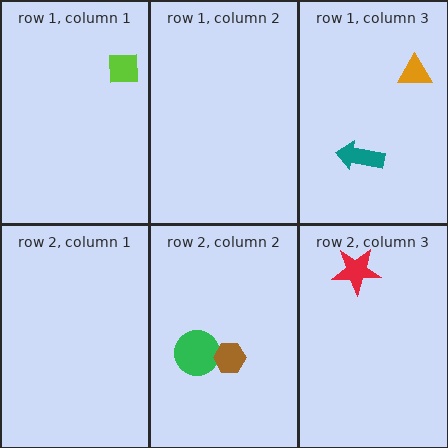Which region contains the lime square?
The row 1, column 1 region.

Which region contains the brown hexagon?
The row 2, column 2 region.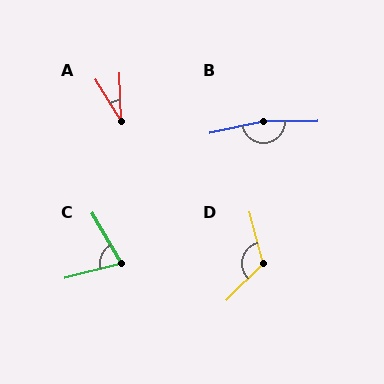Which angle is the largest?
B, at approximately 168 degrees.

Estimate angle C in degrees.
Approximately 74 degrees.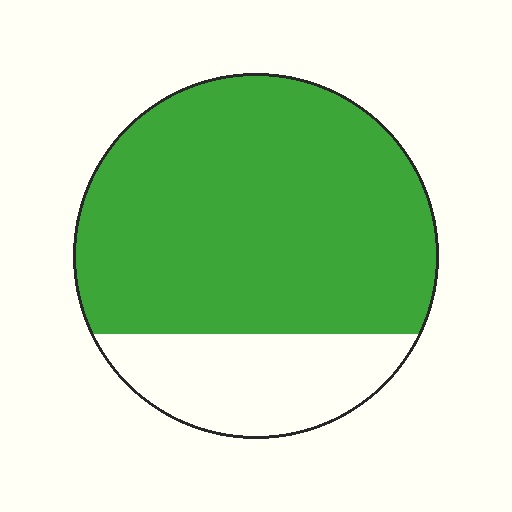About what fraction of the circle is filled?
About three quarters (3/4).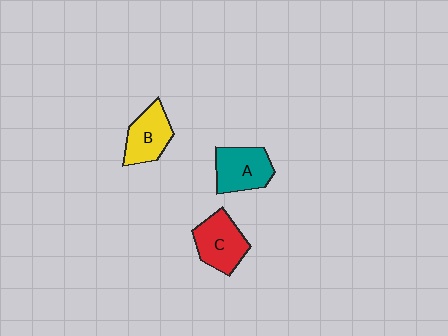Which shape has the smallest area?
Shape B (yellow).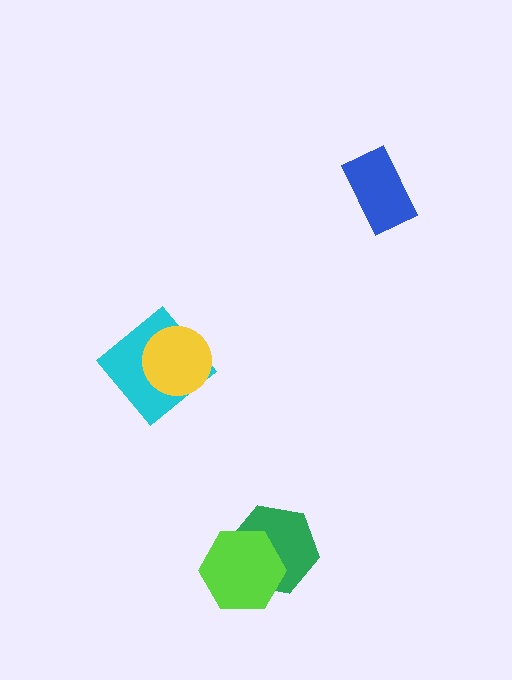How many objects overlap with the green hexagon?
1 object overlaps with the green hexagon.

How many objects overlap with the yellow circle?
1 object overlaps with the yellow circle.